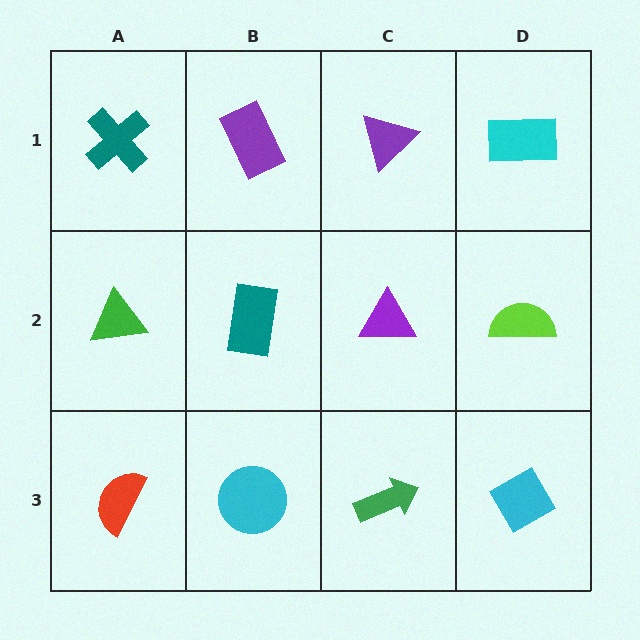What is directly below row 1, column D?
A lime semicircle.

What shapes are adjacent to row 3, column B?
A teal rectangle (row 2, column B), a red semicircle (row 3, column A), a green arrow (row 3, column C).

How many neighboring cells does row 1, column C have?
3.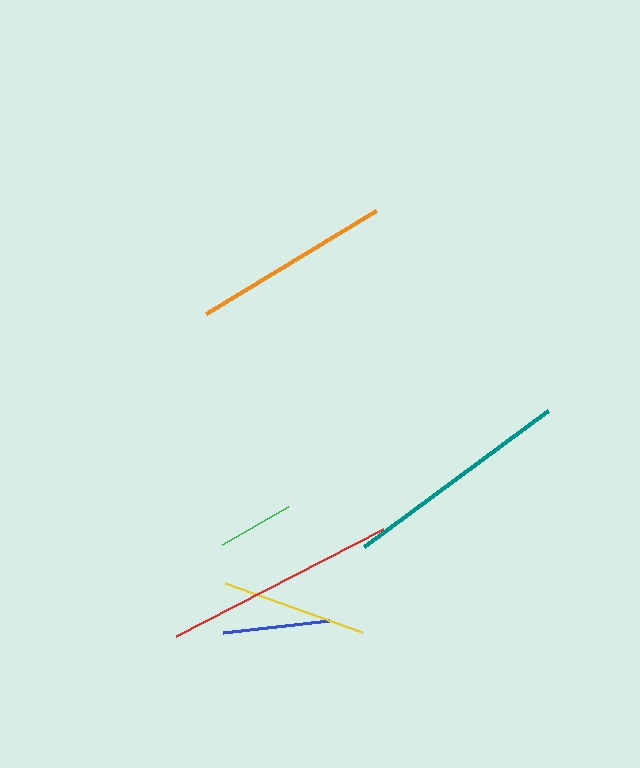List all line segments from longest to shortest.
From longest to shortest: red, teal, orange, yellow, blue, green.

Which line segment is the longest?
The red line is the longest at approximately 233 pixels.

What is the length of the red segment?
The red segment is approximately 233 pixels long.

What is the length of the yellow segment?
The yellow segment is approximately 145 pixels long.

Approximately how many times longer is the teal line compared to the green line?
The teal line is approximately 3.0 times the length of the green line.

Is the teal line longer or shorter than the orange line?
The teal line is longer than the orange line.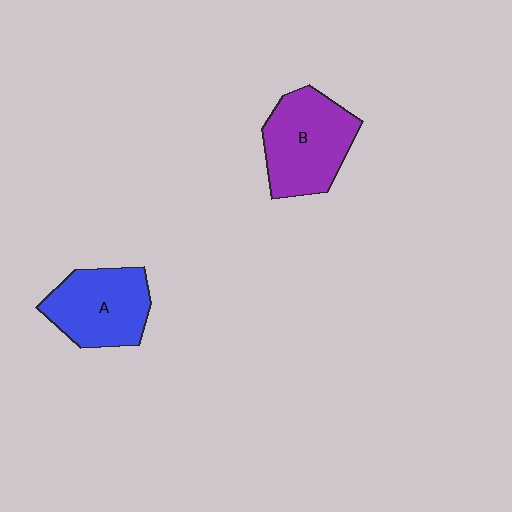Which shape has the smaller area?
Shape A (blue).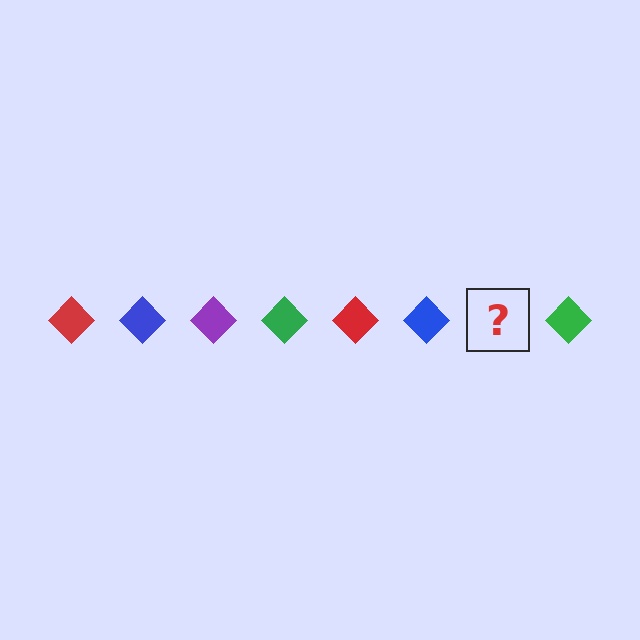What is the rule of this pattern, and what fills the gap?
The rule is that the pattern cycles through red, blue, purple, green diamonds. The gap should be filled with a purple diamond.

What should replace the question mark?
The question mark should be replaced with a purple diamond.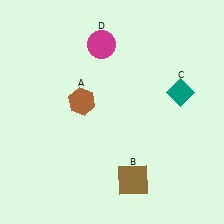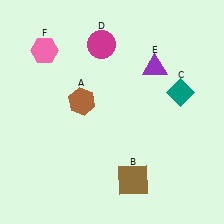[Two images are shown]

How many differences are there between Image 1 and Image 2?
There are 2 differences between the two images.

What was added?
A purple triangle (E), a pink hexagon (F) were added in Image 2.